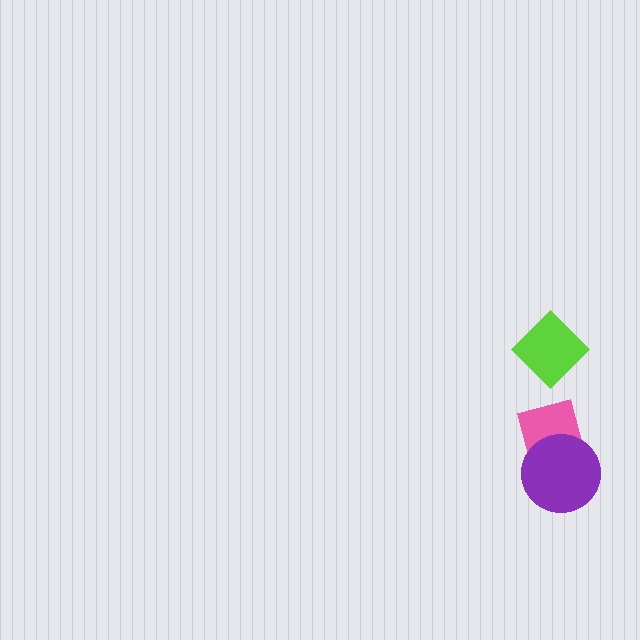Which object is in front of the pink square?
The purple circle is in front of the pink square.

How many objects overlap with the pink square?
1 object overlaps with the pink square.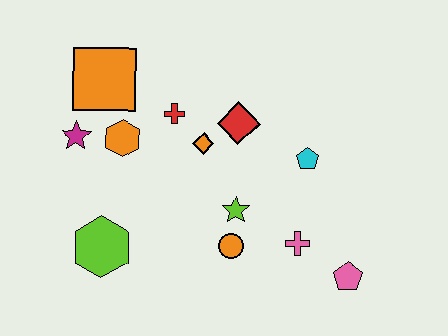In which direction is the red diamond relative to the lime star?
The red diamond is above the lime star.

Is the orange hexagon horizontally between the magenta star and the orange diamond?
Yes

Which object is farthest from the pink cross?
The orange square is farthest from the pink cross.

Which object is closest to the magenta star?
The orange hexagon is closest to the magenta star.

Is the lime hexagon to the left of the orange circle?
Yes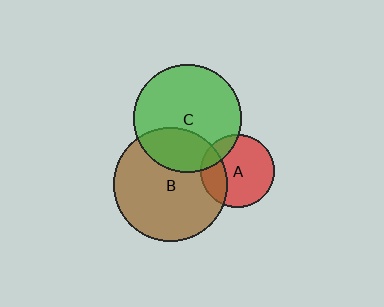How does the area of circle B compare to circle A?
Approximately 2.4 times.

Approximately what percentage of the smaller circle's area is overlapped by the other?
Approximately 25%.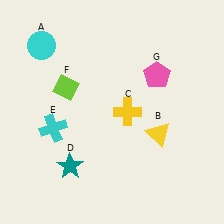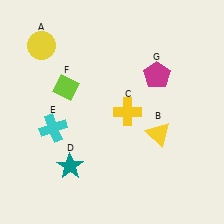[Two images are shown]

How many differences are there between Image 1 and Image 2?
There are 2 differences between the two images.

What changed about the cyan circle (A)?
In Image 1, A is cyan. In Image 2, it changed to yellow.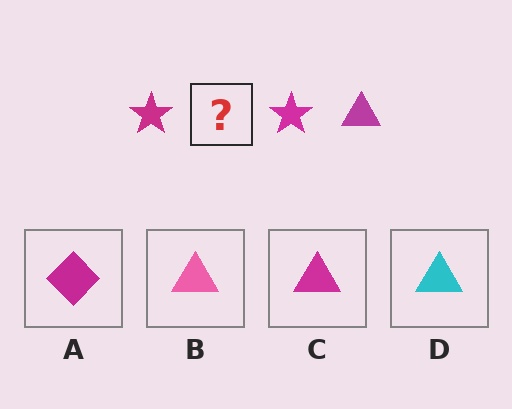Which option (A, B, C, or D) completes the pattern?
C.